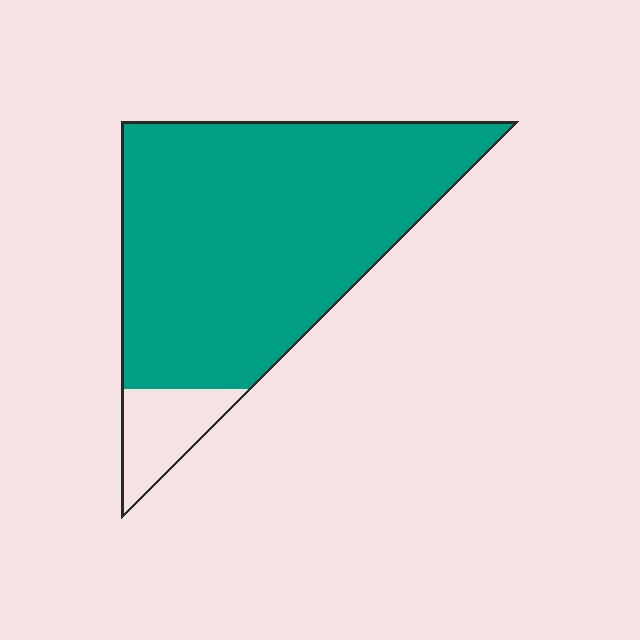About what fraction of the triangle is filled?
About nine tenths (9/10).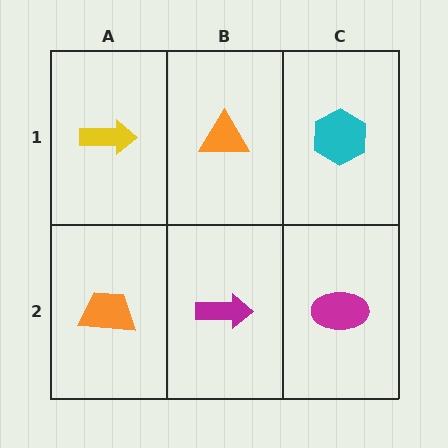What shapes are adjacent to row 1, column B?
A magenta arrow (row 2, column B), a yellow arrow (row 1, column A), a cyan hexagon (row 1, column C).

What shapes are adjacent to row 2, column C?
A cyan hexagon (row 1, column C), a magenta arrow (row 2, column B).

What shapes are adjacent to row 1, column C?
A magenta ellipse (row 2, column C), an orange triangle (row 1, column B).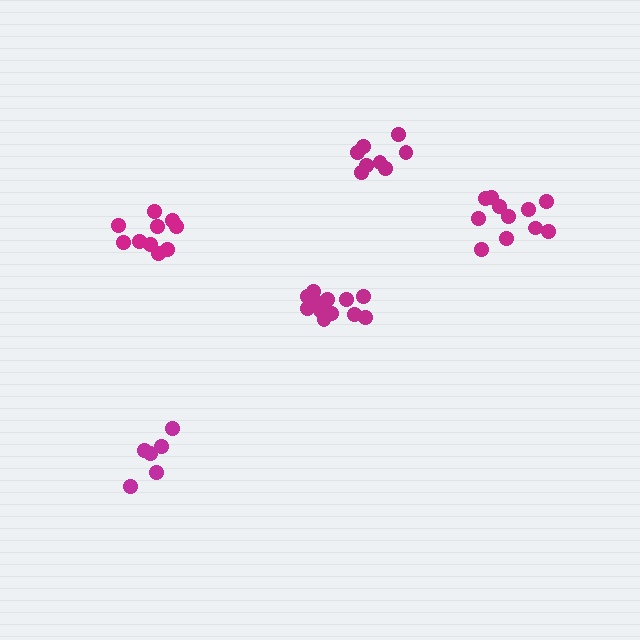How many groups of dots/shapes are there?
There are 5 groups.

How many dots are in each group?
Group 1: 10 dots, Group 2: 12 dots, Group 3: 8 dots, Group 4: 6 dots, Group 5: 11 dots (47 total).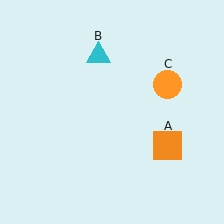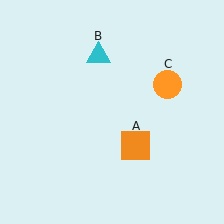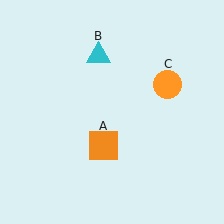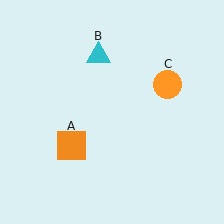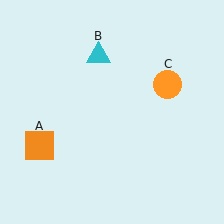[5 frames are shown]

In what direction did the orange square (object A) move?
The orange square (object A) moved left.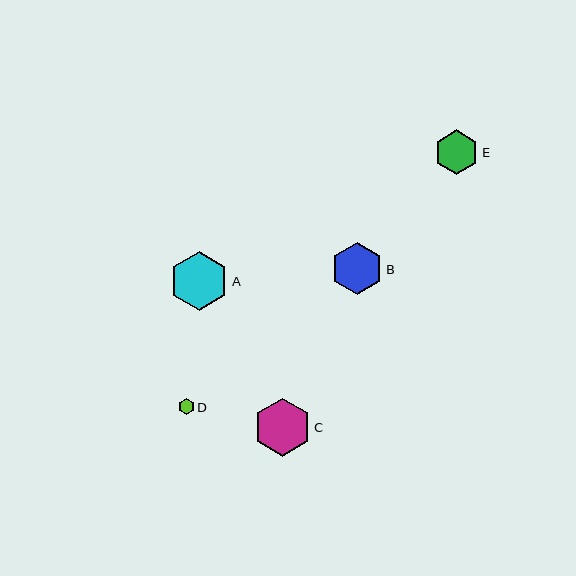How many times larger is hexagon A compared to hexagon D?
Hexagon A is approximately 3.7 times the size of hexagon D.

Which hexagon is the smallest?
Hexagon D is the smallest with a size of approximately 16 pixels.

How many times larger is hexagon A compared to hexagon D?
Hexagon A is approximately 3.7 times the size of hexagon D.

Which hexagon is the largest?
Hexagon A is the largest with a size of approximately 59 pixels.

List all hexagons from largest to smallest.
From largest to smallest: A, C, B, E, D.